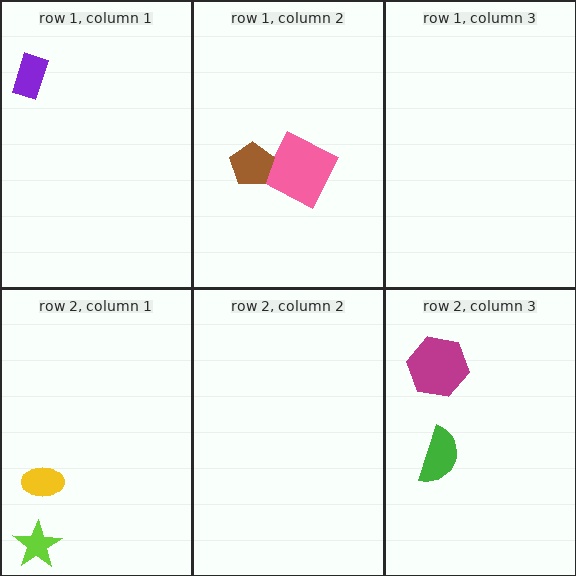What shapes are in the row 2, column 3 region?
The green semicircle, the magenta hexagon.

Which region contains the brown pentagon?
The row 1, column 2 region.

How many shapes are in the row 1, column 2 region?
2.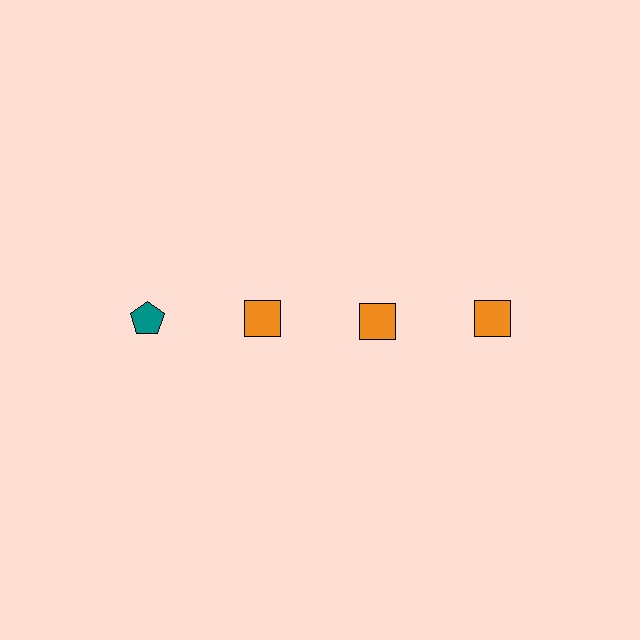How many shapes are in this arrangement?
There are 4 shapes arranged in a grid pattern.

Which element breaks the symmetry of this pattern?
The teal pentagon in the top row, leftmost column breaks the symmetry. All other shapes are orange squares.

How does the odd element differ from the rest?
It differs in both color (teal instead of orange) and shape (pentagon instead of square).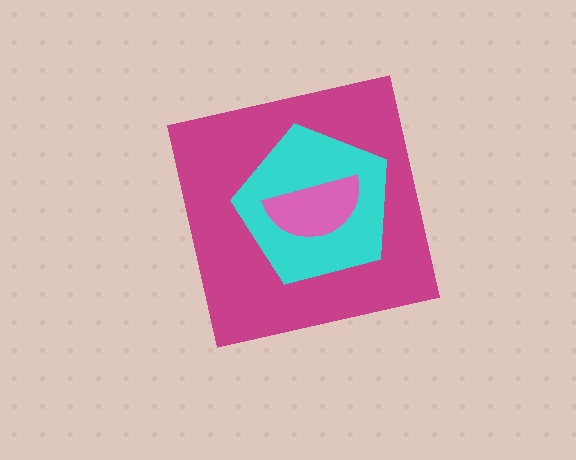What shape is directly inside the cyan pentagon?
The pink semicircle.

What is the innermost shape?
The pink semicircle.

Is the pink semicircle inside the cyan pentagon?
Yes.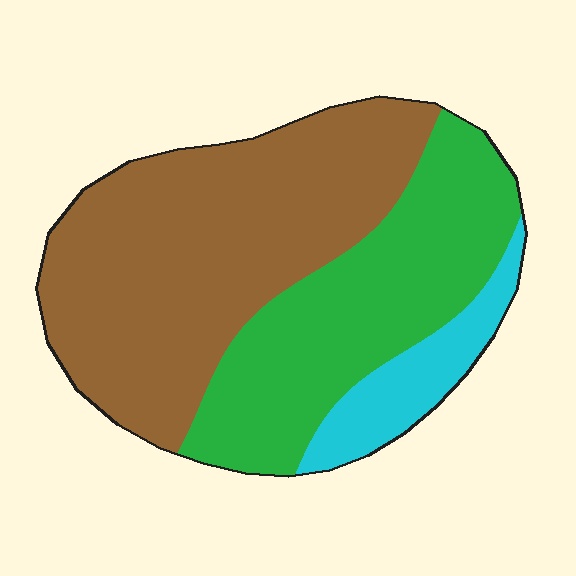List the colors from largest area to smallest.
From largest to smallest: brown, green, cyan.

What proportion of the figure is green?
Green takes up about three eighths (3/8) of the figure.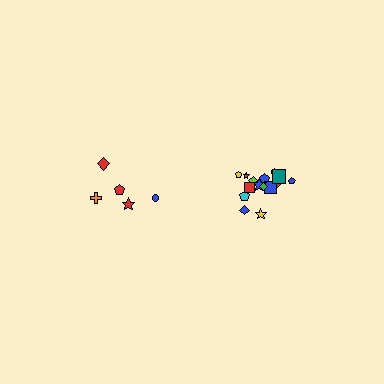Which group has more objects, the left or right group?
The right group.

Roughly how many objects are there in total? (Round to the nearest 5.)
Roughly 20 objects in total.